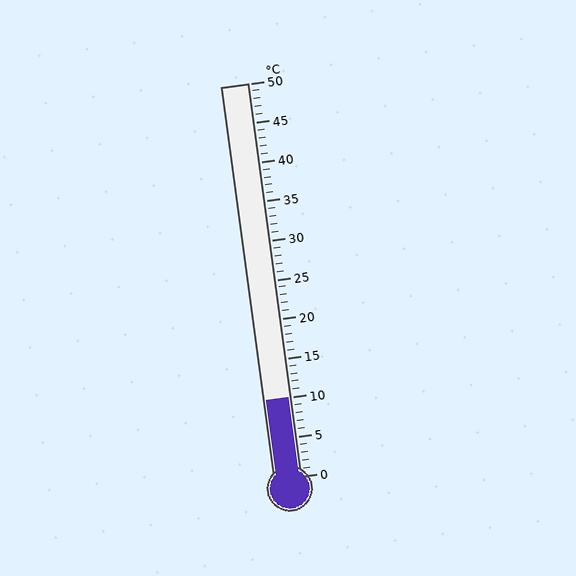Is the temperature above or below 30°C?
The temperature is below 30°C.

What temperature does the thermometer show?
The thermometer shows approximately 10°C.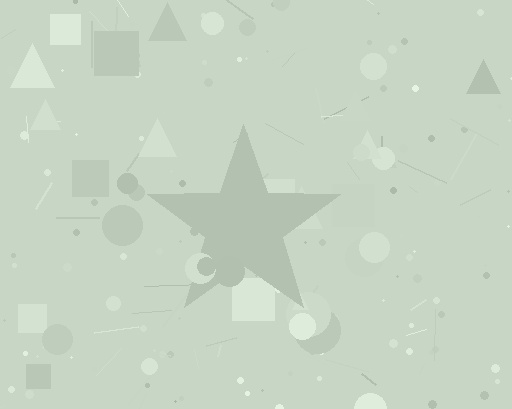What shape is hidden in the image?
A star is hidden in the image.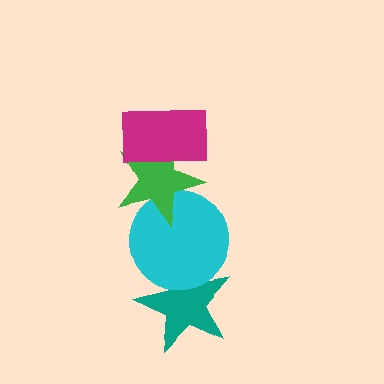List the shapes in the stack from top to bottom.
From top to bottom: the magenta rectangle, the green star, the cyan circle, the teal star.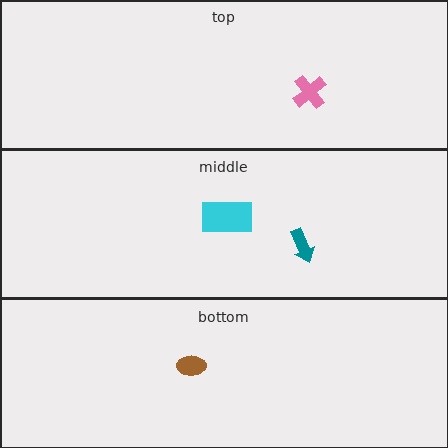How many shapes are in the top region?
1.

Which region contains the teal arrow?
The middle region.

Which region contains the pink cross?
The top region.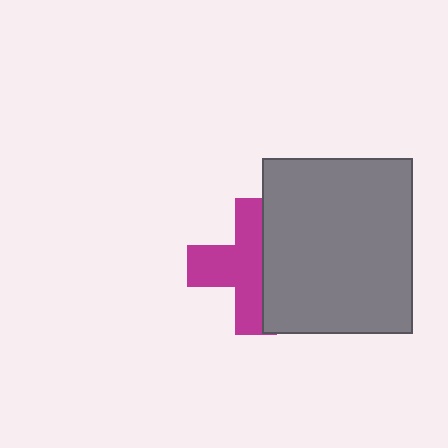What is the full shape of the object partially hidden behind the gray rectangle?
The partially hidden object is a magenta cross.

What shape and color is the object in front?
The object in front is a gray rectangle.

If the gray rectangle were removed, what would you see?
You would see the complete magenta cross.